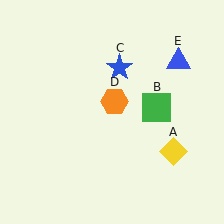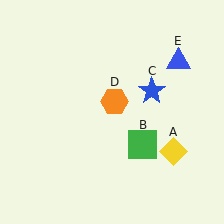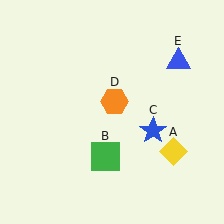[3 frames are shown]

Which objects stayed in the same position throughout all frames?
Yellow diamond (object A) and orange hexagon (object D) and blue triangle (object E) remained stationary.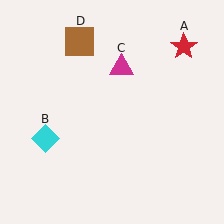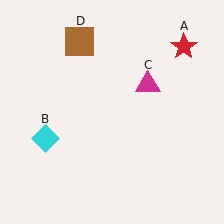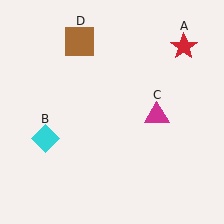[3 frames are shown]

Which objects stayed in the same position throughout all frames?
Red star (object A) and cyan diamond (object B) and brown square (object D) remained stationary.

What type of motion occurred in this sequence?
The magenta triangle (object C) rotated clockwise around the center of the scene.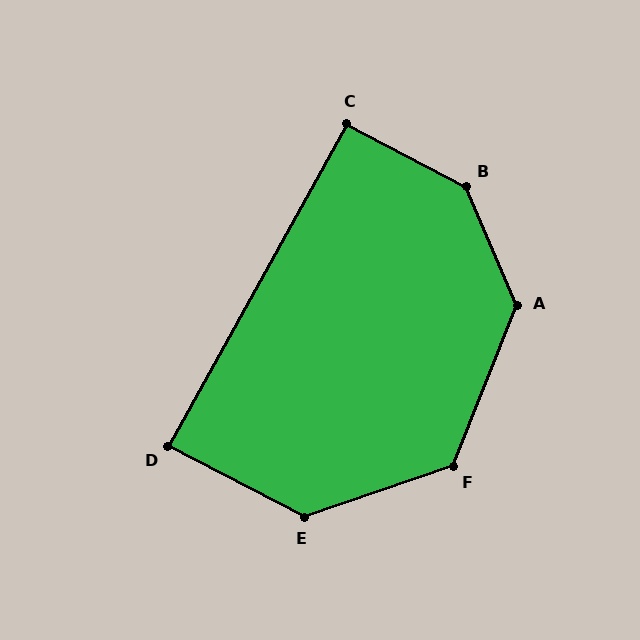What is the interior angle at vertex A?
Approximately 135 degrees (obtuse).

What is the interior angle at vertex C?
Approximately 91 degrees (approximately right).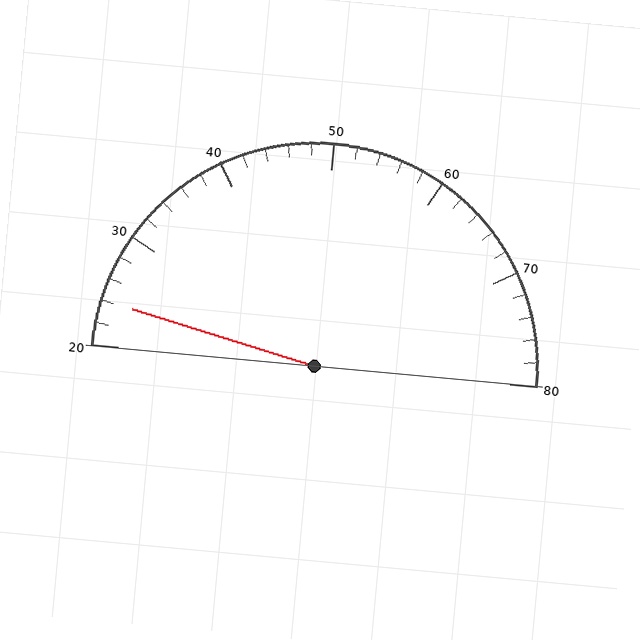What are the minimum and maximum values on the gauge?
The gauge ranges from 20 to 80.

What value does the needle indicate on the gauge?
The needle indicates approximately 24.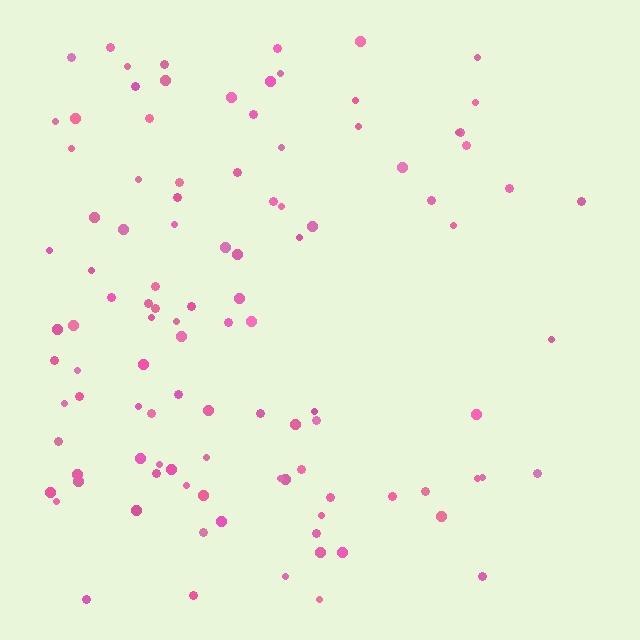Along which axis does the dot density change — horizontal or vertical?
Horizontal.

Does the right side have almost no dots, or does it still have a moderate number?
Still a moderate number, just noticeably fewer than the left.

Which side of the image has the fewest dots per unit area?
The right.